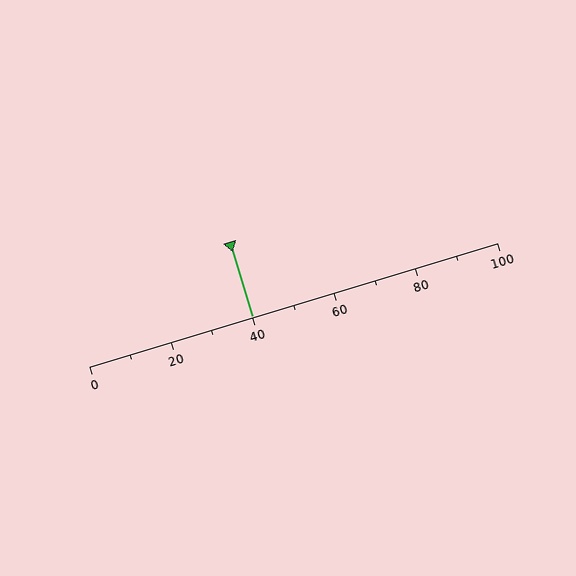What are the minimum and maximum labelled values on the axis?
The axis runs from 0 to 100.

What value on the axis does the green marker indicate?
The marker indicates approximately 40.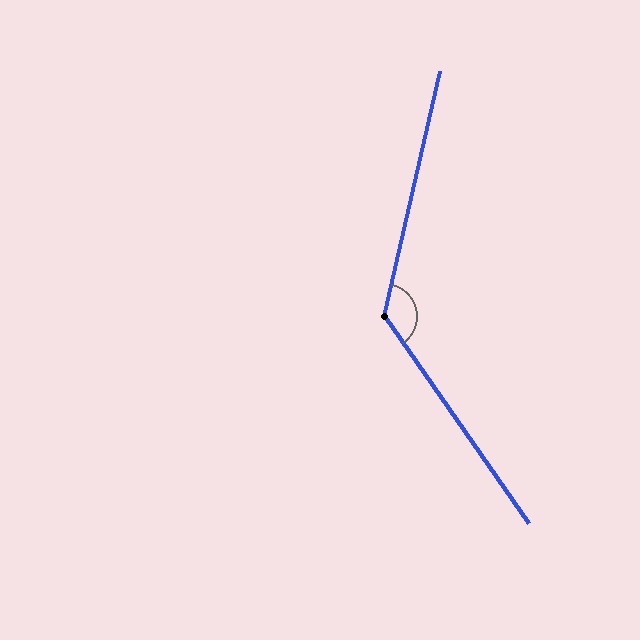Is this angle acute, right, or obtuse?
It is obtuse.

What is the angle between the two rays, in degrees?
Approximately 132 degrees.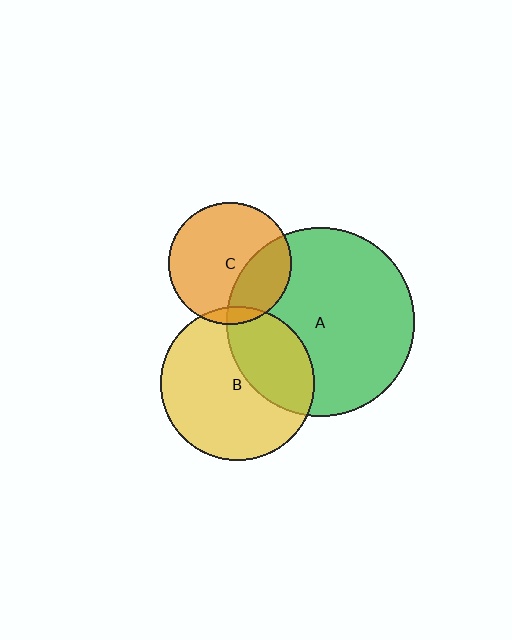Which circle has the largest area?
Circle A (green).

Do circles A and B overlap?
Yes.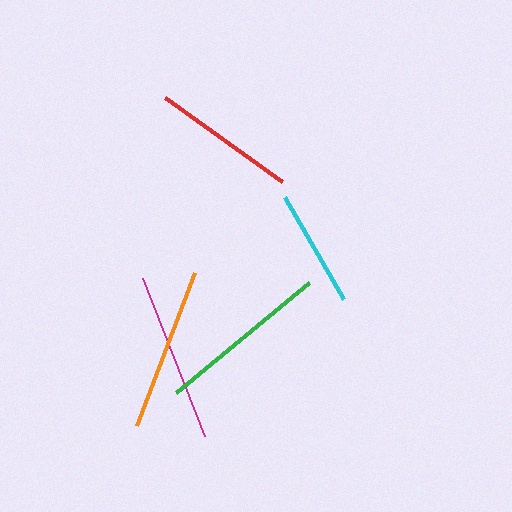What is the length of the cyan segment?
The cyan segment is approximately 117 pixels long.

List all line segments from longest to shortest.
From longest to shortest: green, magenta, orange, red, cyan.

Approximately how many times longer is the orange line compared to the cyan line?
The orange line is approximately 1.4 times the length of the cyan line.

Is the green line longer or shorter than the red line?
The green line is longer than the red line.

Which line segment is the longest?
The green line is the longest at approximately 172 pixels.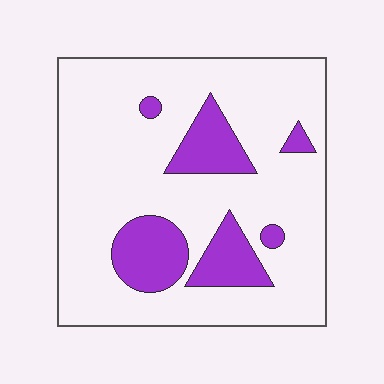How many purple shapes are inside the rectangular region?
6.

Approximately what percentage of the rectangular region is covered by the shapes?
Approximately 20%.